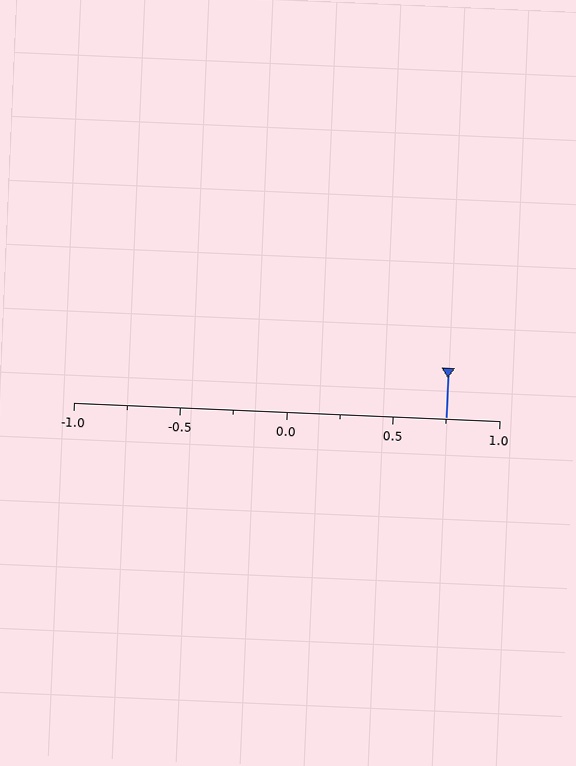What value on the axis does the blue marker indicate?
The marker indicates approximately 0.75.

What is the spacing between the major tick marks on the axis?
The major ticks are spaced 0.5 apart.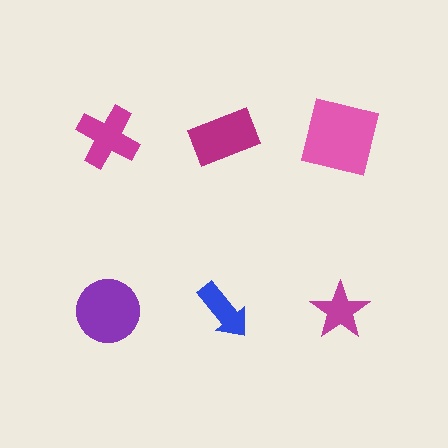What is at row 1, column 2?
A magenta rectangle.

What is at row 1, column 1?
A magenta cross.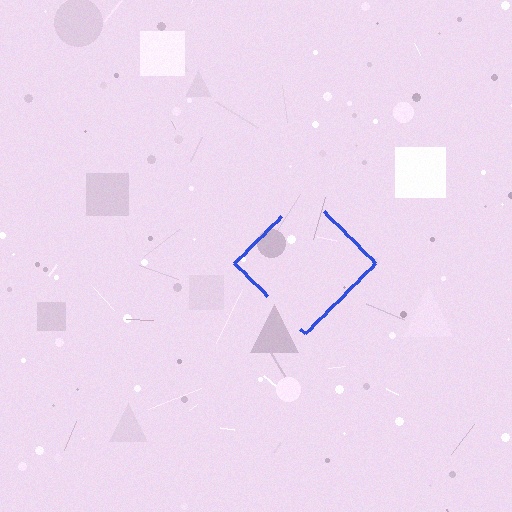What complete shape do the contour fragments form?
The contour fragments form a diamond.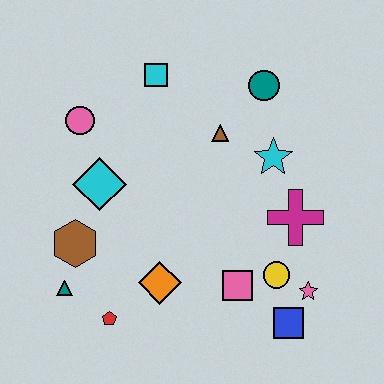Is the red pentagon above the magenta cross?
No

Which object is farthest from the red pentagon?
The teal circle is farthest from the red pentagon.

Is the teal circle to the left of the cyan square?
No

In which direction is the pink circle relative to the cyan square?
The pink circle is to the left of the cyan square.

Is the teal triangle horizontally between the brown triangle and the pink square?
No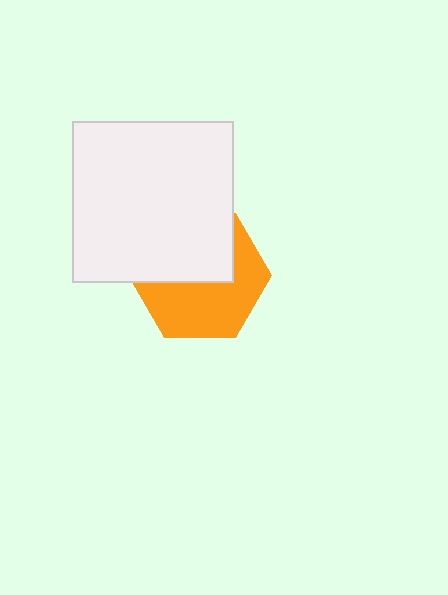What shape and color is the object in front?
The object in front is a white square.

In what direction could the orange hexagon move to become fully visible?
The orange hexagon could move down. That would shift it out from behind the white square entirely.